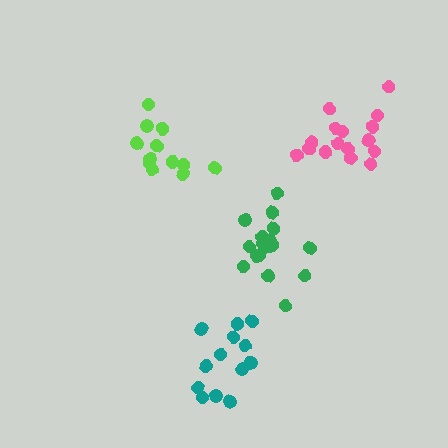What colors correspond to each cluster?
The clusters are colored: lime, teal, green, pink.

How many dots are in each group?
Group 1: 12 dots, Group 2: 13 dots, Group 3: 17 dots, Group 4: 16 dots (58 total).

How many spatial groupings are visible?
There are 4 spatial groupings.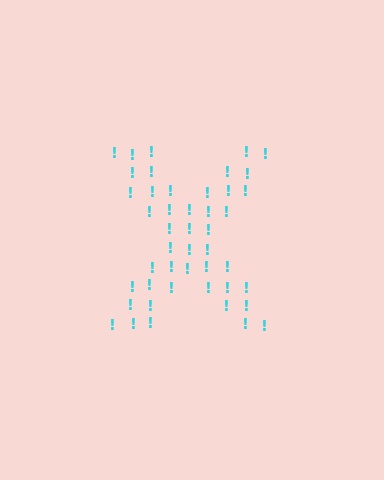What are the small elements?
The small elements are exclamation marks.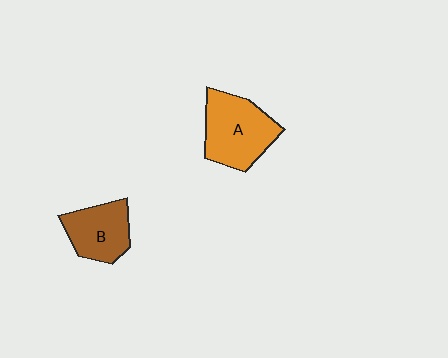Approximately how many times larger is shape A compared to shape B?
Approximately 1.4 times.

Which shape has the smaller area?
Shape B (brown).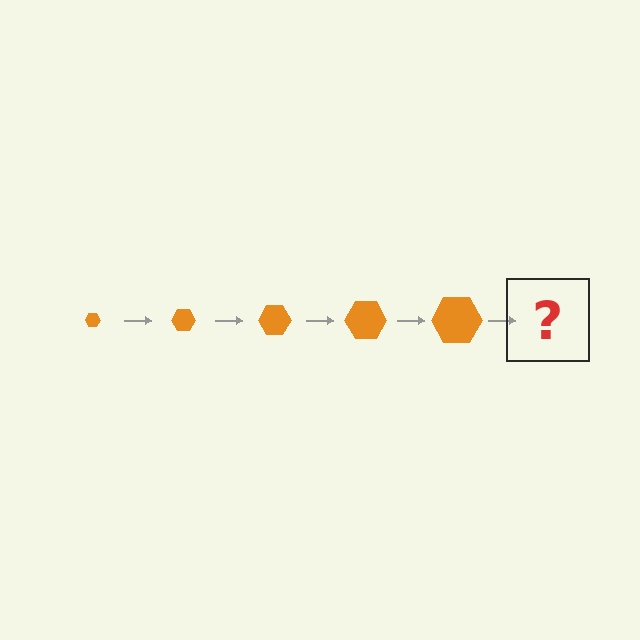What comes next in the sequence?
The next element should be an orange hexagon, larger than the previous one.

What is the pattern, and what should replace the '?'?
The pattern is that the hexagon gets progressively larger each step. The '?' should be an orange hexagon, larger than the previous one.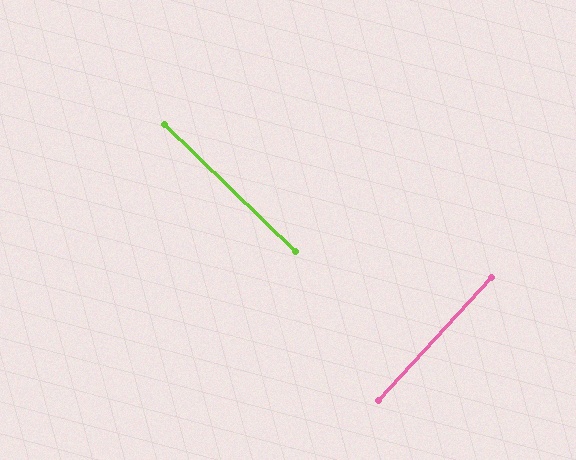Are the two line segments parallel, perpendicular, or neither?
Perpendicular — they meet at approximately 89°.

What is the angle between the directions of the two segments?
Approximately 89 degrees.